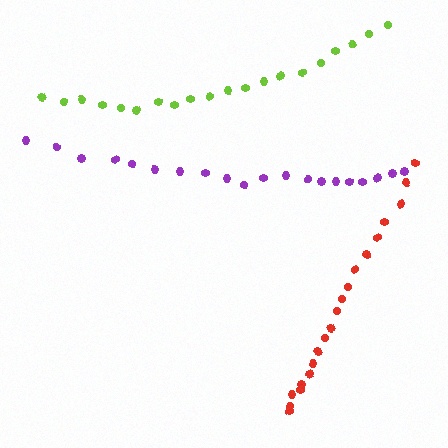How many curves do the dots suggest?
There are 3 distinct paths.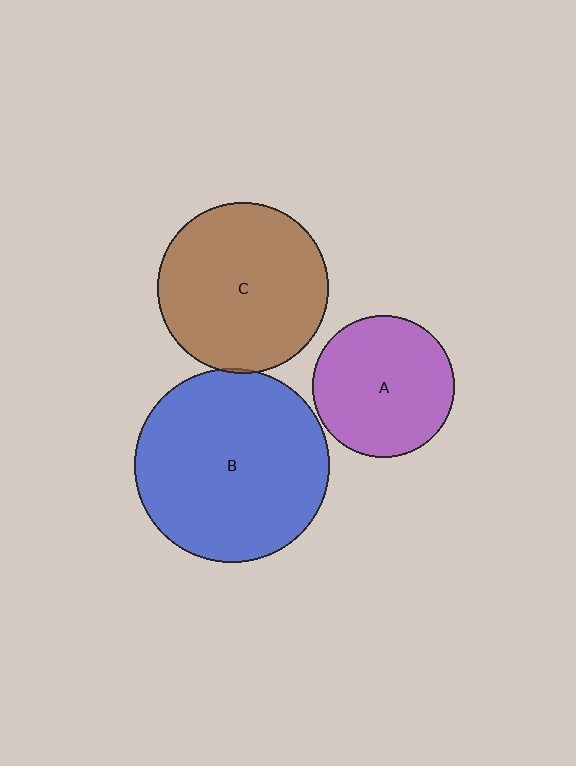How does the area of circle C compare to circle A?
Approximately 1.5 times.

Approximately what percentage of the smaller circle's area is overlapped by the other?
Approximately 5%.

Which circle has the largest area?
Circle B (blue).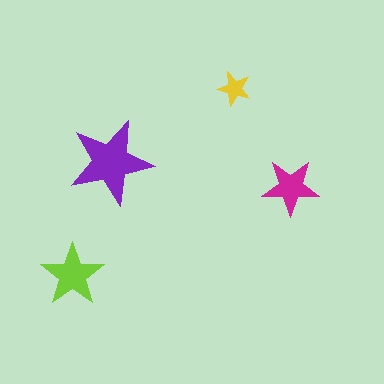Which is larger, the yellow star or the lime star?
The lime one.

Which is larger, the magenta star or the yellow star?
The magenta one.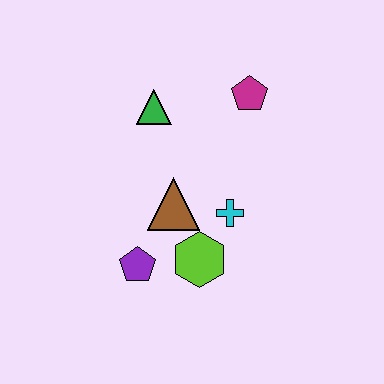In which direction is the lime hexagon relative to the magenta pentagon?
The lime hexagon is below the magenta pentagon.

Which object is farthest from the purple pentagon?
The magenta pentagon is farthest from the purple pentagon.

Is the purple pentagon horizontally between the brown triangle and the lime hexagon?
No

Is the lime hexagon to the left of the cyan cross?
Yes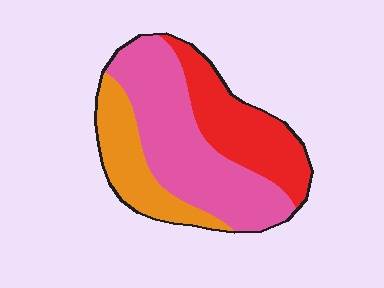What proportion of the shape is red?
Red takes up about one third (1/3) of the shape.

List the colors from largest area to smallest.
From largest to smallest: pink, red, orange.